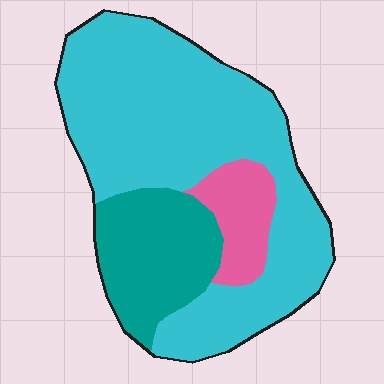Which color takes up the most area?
Cyan, at roughly 65%.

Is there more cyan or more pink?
Cyan.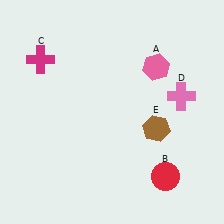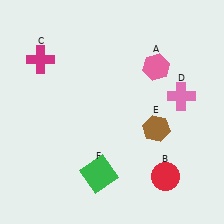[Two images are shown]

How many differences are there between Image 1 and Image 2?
There is 1 difference between the two images.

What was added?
A green square (F) was added in Image 2.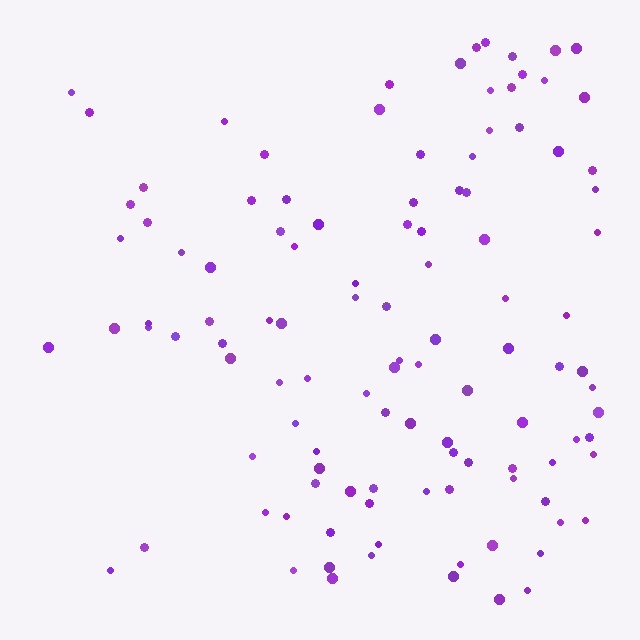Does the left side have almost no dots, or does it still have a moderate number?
Still a moderate number, just noticeably fewer than the right.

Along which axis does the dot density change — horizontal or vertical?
Horizontal.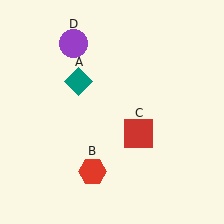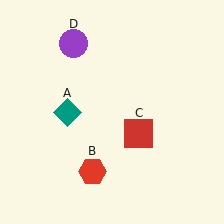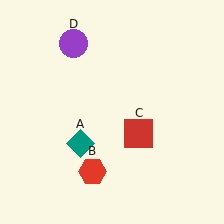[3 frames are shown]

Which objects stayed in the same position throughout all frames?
Red hexagon (object B) and red square (object C) and purple circle (object D) remained stationary.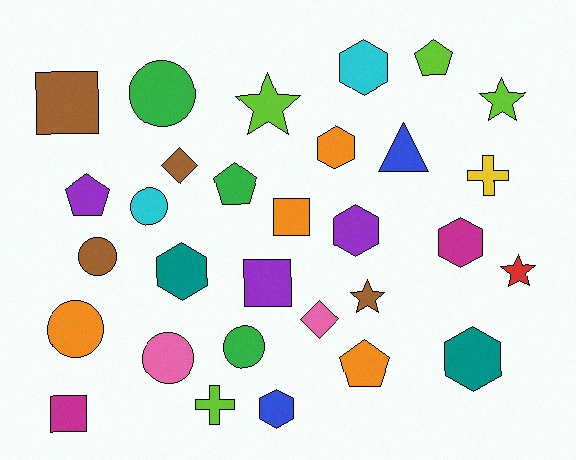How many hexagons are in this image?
There are 7 hexagons.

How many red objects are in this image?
There is 1 red object.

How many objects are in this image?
There are 30 objects.